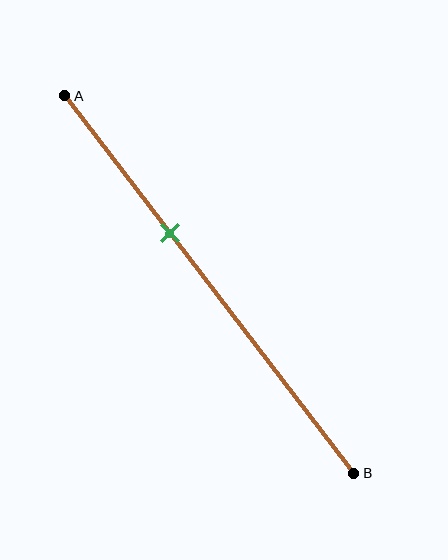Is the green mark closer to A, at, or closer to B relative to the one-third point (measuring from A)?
The green mark is closer to point B than the one-third point of segment AB.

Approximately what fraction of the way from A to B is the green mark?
The green mark is approximately 35% of the way from A to B.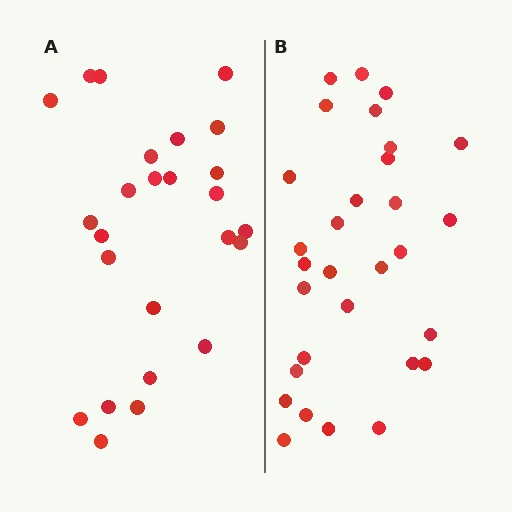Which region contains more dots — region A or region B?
Region B (the right region) has more dots.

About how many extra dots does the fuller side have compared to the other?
Region B has about 5 more dots than region A.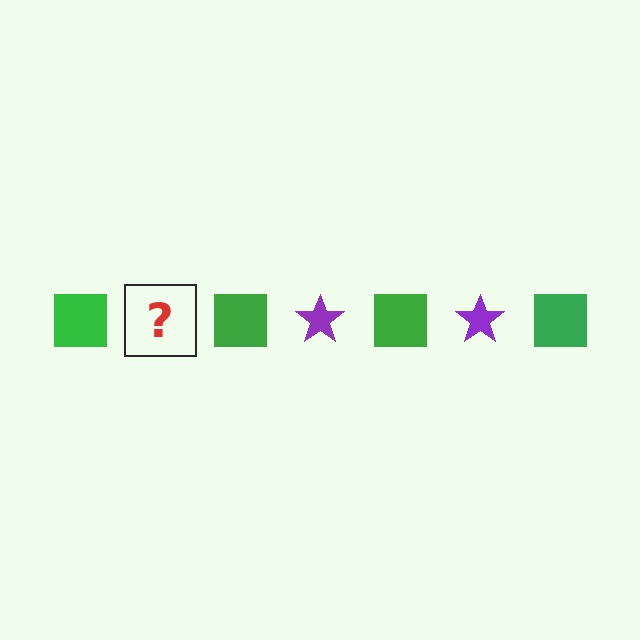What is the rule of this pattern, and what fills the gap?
The rule is that the pattern alternates between green square and purple star. The gap should be filled with a purple star.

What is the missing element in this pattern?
The missing element is a purple star.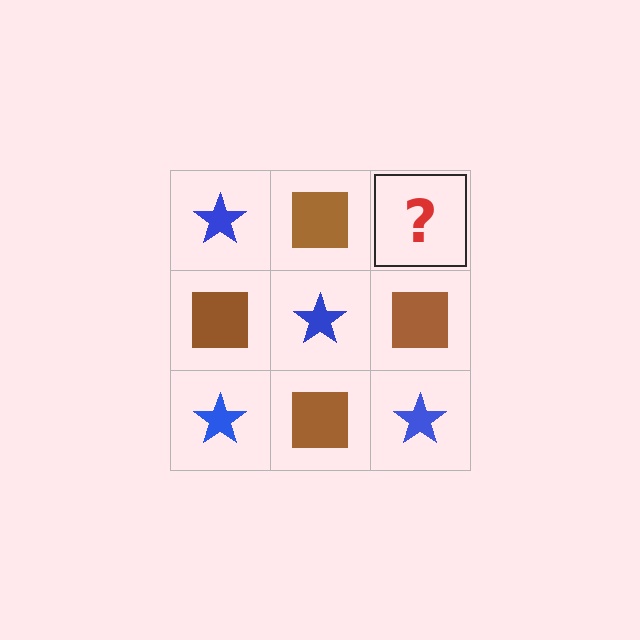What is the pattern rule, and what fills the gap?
The rule is that it alternates blue star and brown square in a checkerboard pattern. The gap should be filled with a blue star.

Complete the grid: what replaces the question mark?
The question mark should be replaced with a blue star.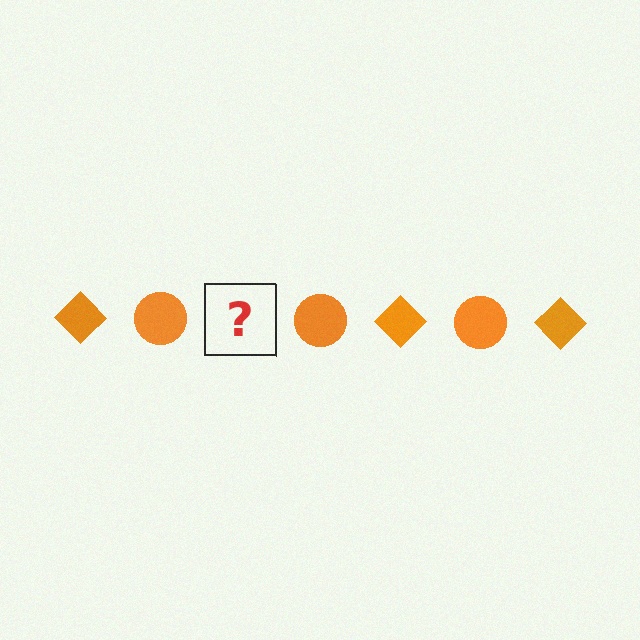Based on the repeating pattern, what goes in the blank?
The blank should be an orange diamond.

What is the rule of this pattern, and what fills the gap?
The rule is that the pattern cycles through diamond, circle shapes in orange. The gap should be filled with an orange diamond.